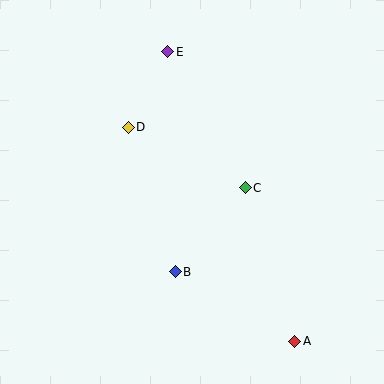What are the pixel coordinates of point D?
Point D is at (128, 127).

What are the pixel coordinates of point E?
Point E is at (168, 52).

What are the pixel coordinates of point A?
Point A is at (295, 341).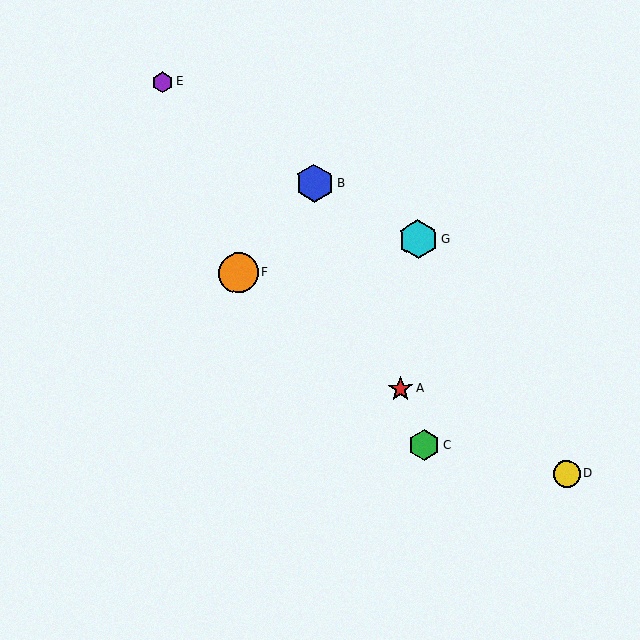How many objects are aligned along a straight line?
3 objects (A, B, C) are aligned along a straight line.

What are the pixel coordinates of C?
Object C is at (425, 445).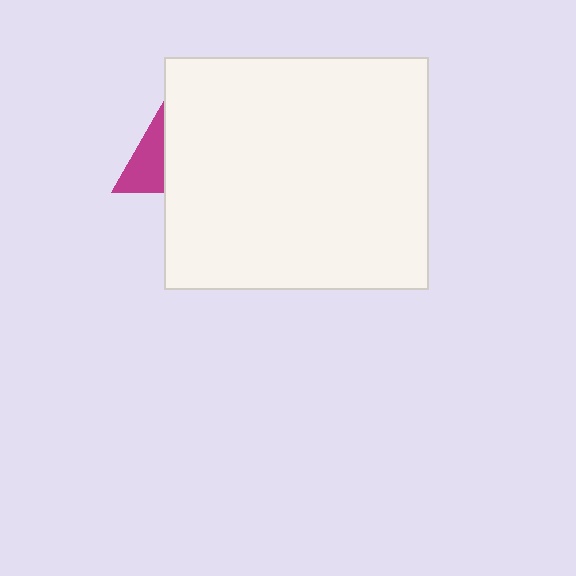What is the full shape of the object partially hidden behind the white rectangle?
The partially hidden object is a magenta triangle.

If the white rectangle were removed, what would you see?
You would see the complete magenta triangle.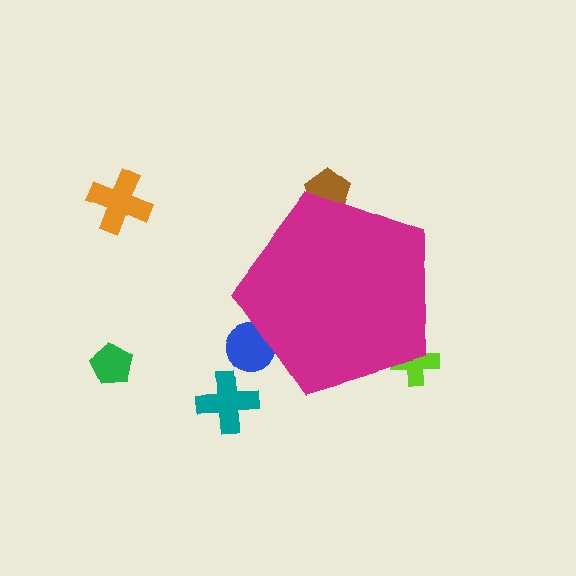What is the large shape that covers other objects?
A magenta pentagon.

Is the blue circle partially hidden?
Yes, the blue circle is partially hidden behind the magenta pentagon.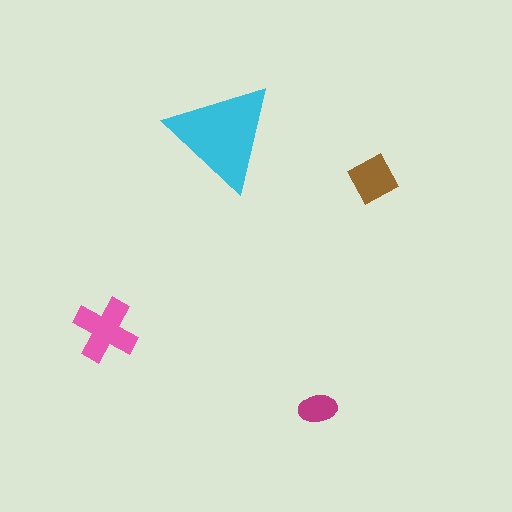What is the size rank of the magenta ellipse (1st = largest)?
4th.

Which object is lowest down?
The magenta ellipse is bottommost.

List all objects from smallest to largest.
The magenta ellipse, the brown diamond, the pink cross, the cyan triangle.